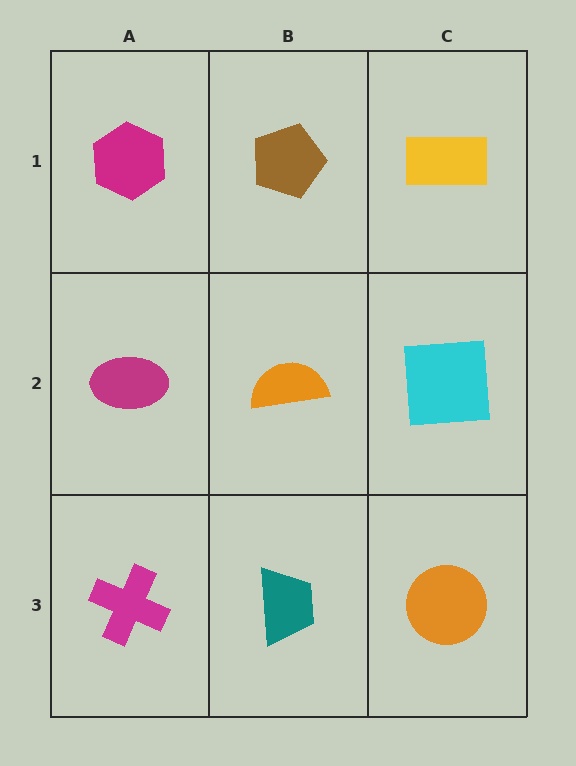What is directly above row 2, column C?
A yellow rectangle.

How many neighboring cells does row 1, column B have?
3.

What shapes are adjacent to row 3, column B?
An orange semicircle (row 2, column B), a magenta cross (row 3, column A), an orange circle (row 3, column C).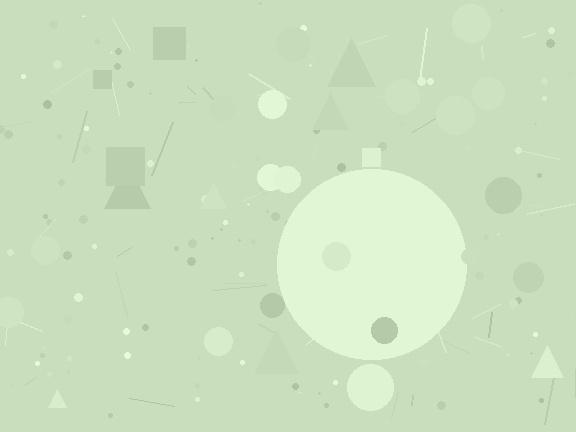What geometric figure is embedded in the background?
A circle is embedded in the background.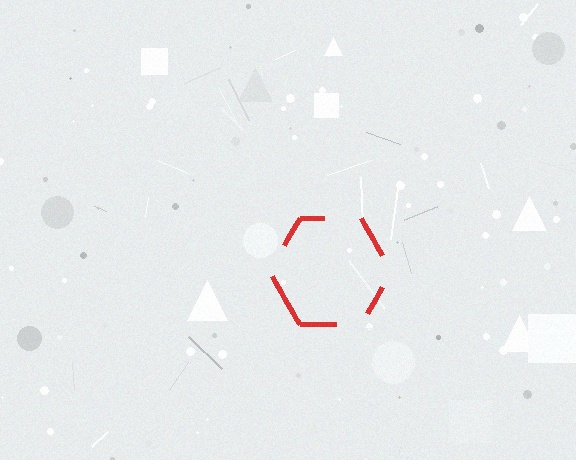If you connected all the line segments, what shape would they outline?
They would outline a hexagon.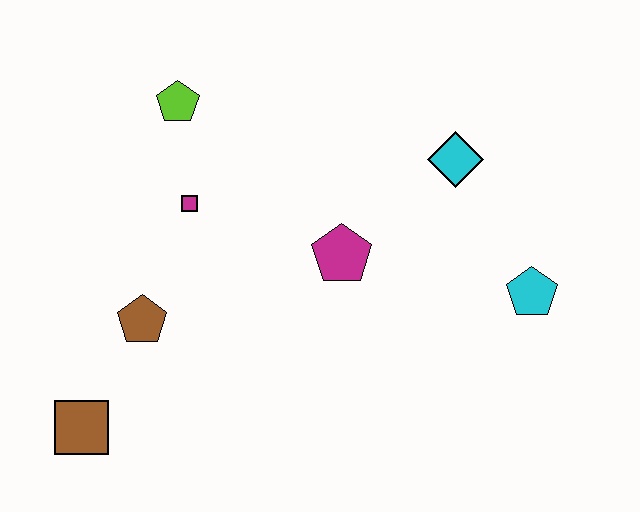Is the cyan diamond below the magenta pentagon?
No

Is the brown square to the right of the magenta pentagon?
No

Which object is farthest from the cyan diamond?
The brown square is farthest from the cyan diamond.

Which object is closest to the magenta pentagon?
The cyan diamond is closest to the magenta pentagon.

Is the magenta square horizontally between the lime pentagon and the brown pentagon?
No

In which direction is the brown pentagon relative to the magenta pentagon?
The brown pentagon is to the left of the magenta pentagon.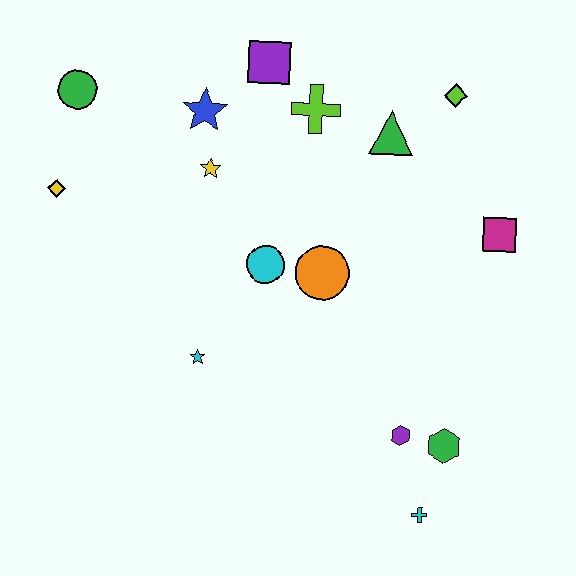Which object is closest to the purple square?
The lime cross is closest to the purple square.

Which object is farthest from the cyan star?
The lime diamond is farthest from the cyan star.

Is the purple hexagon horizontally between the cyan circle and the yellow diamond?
No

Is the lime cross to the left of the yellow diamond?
No